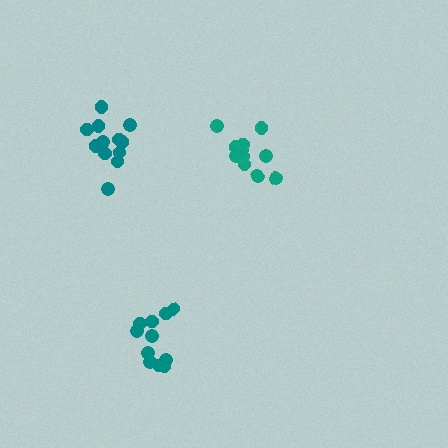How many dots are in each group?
Group 1: 11 dots, Group 2: 11 dots, Group 3: 12 dots (34 total).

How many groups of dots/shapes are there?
There are 3 groups.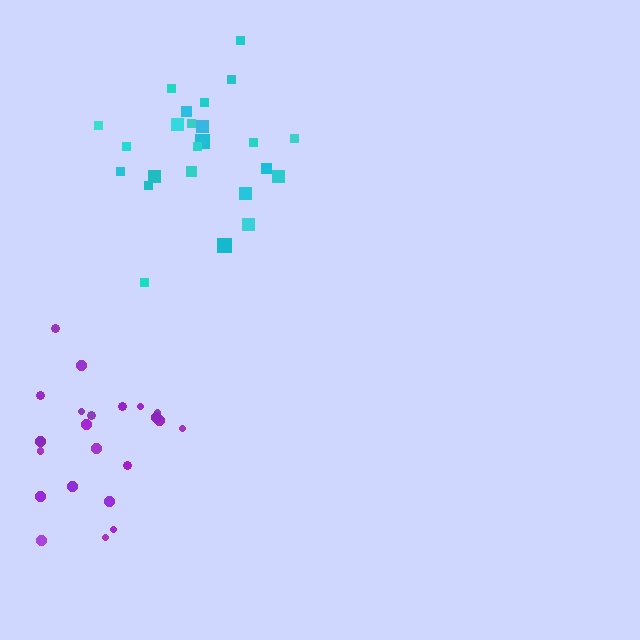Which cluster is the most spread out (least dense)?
Cyan.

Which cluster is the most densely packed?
Purple.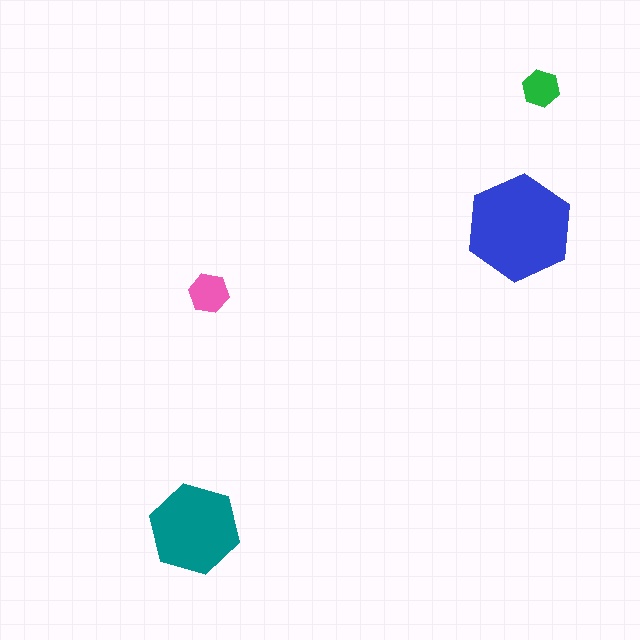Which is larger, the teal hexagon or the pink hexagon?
The teal one.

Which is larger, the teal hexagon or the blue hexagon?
The blue one.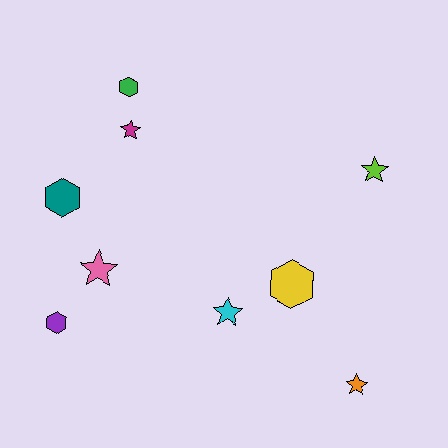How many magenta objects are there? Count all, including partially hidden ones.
There is 1 magenta object.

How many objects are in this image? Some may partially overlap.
There are 9 objects.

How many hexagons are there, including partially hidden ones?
There are 4 hexagons.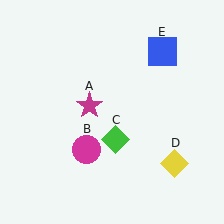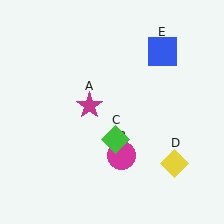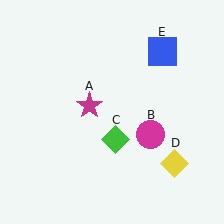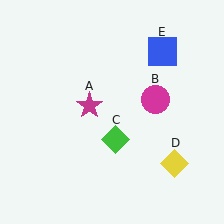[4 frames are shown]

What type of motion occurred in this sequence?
The magenta circle (object B) rotated counterclockwise around the center of the scene.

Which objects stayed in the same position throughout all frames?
Magenta star (object A) and green diamond (object C) and yellow diamond (object D) and blue square (object E) remained stationary.